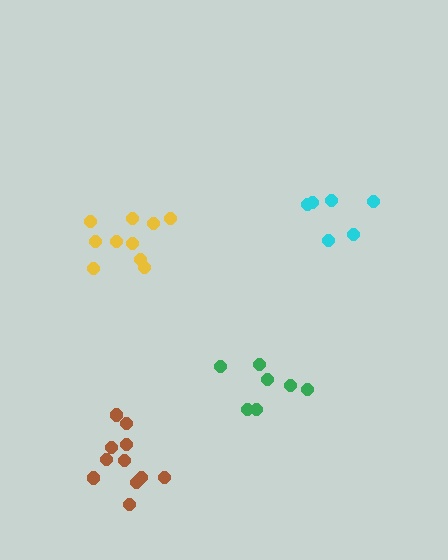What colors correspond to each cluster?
The clusters are colored: brown, cyan, yellow, green.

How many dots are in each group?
Group 1: 11 dots, Group 2: 6 dots, Group 3: 10 dots, Group 4: 7 dots (34 total).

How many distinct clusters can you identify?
There are 4 distinct clusters.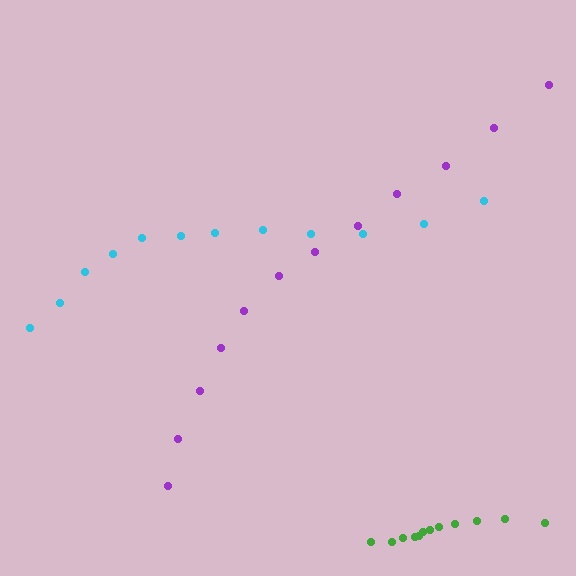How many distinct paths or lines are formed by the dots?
There are 3 distinct paths.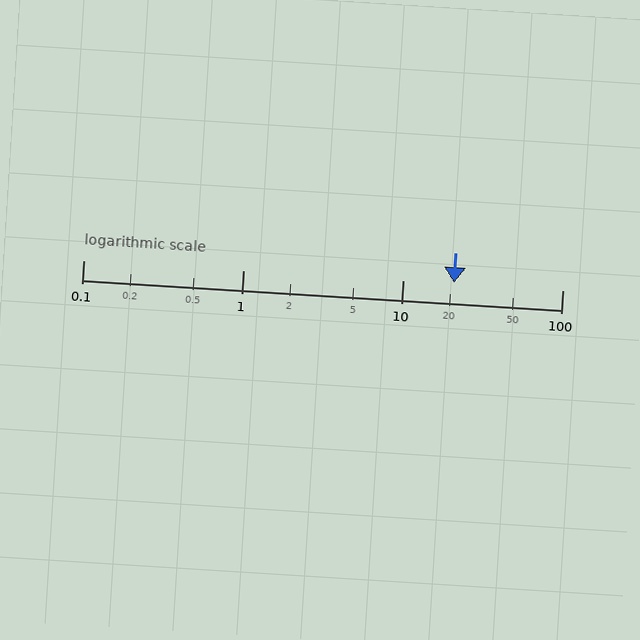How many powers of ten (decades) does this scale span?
The scale spans 3 decades, from 0.1 to 100.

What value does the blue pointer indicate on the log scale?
The pointer indicates approximately 21.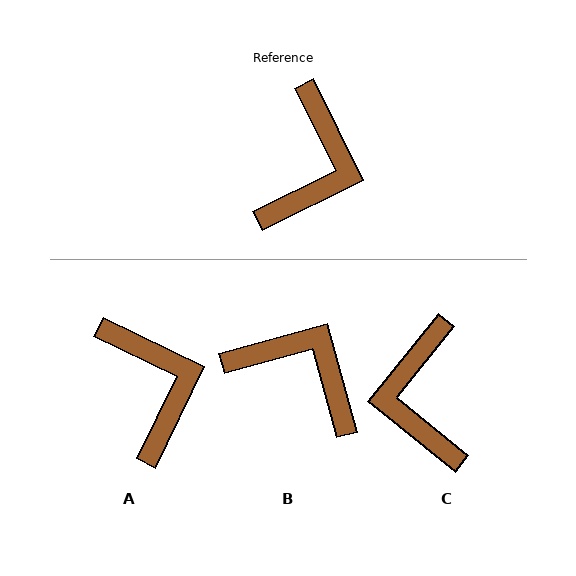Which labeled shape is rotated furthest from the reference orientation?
C, about 155 degrees away.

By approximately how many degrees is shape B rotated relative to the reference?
Approximately 79 degrees counter-clockwise.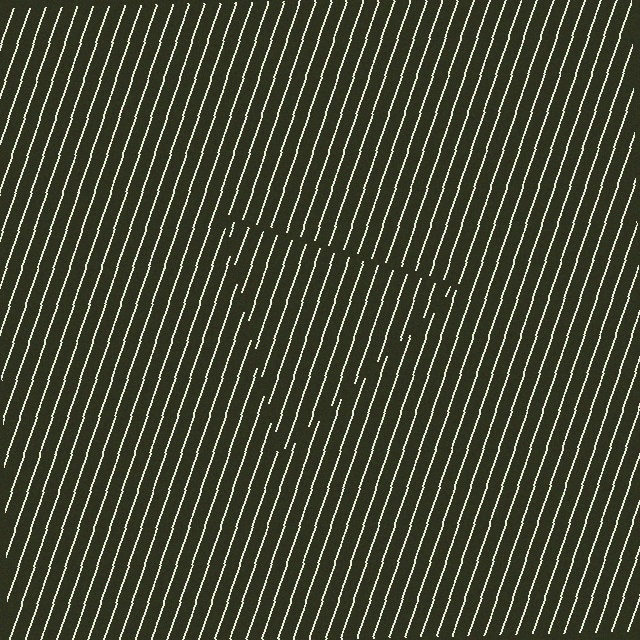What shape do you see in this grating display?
An illusory triangle. The interior of the shape contains the same grating, shifted by half a period — the contour is defined by the phase discontinuity where line-ends from the inner and outer gratings abut.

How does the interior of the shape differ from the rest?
The interior of the shape contains the same grating, shifted by half a period — the contour is defined by the phase discontinuity where line-ends from the inner and outer gratings abut.